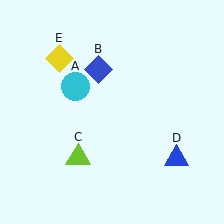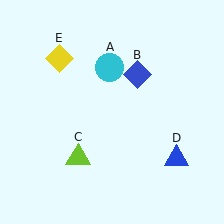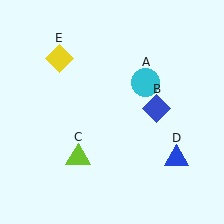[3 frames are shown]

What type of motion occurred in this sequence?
The cyan circle (object A), blue diamond (object B) rotated clockwise around the center of the scene.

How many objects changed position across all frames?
2 objects changed position: cyan circle (object A), blue diamond (object B).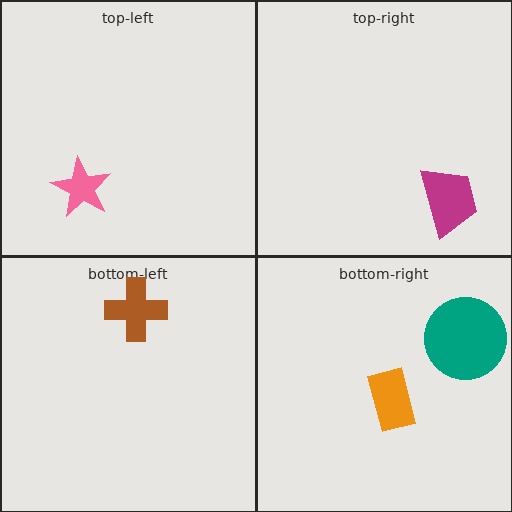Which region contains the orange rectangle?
The bottom-right region.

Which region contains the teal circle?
The bottom-right region.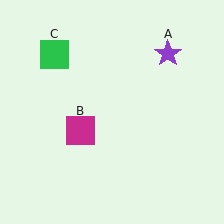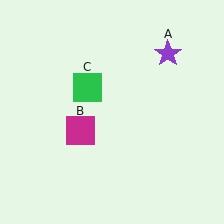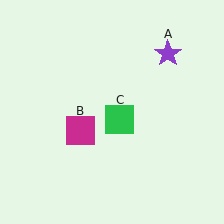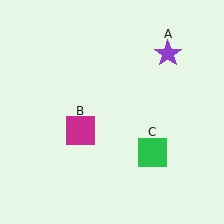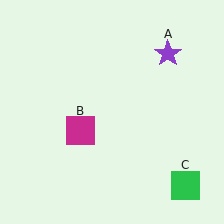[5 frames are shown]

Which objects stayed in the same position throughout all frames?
Purple star (object A) and magenta square (object B) remained stationary.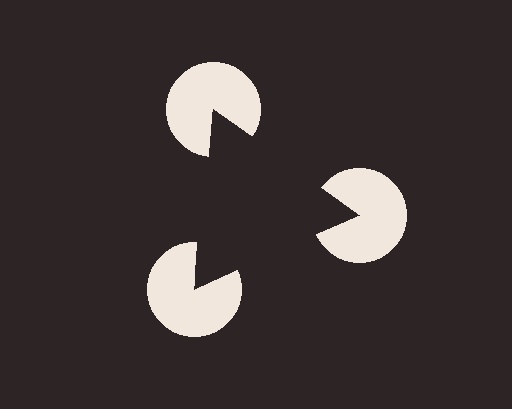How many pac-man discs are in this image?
There are 3 — one at each vertex of the illusory triangle.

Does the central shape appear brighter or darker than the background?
It typically appears slightly darker than the background, even though no actual brightness change is drawn.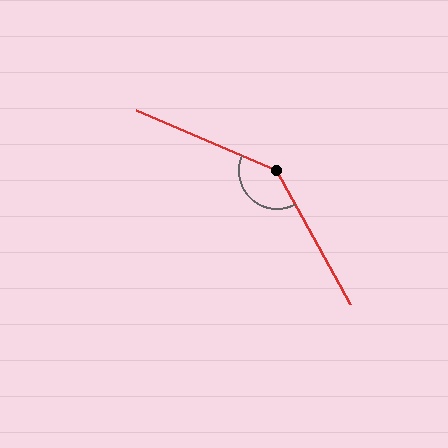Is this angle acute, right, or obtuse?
It is obtuse.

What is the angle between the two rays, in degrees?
Approximately 142 degrees.